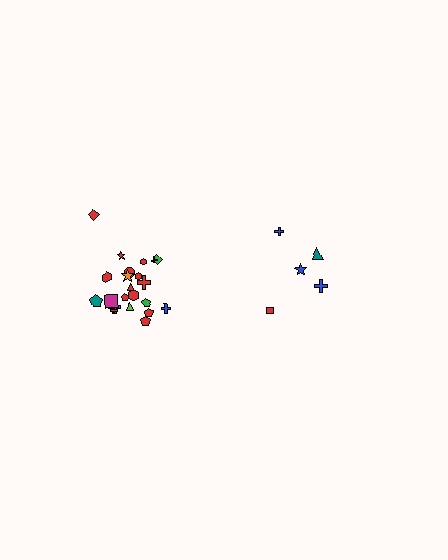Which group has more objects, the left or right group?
The left group.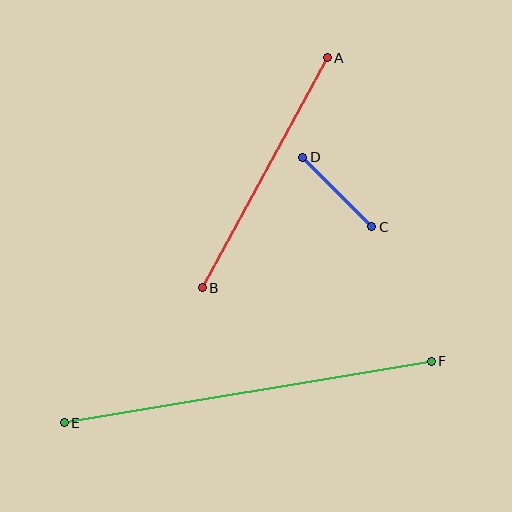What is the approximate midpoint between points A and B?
The midpoint is at approximately (265, 173) pixels.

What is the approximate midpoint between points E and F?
The midpoint is at approximately (248, 392) pixels.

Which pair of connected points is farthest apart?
Points E and F are farthest apart.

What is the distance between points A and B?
The distance is approximately 262 pixels.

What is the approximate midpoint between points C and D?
The midpoint is at approximately (337, 192) pixels.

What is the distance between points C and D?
The distance is approximately 98 pixels.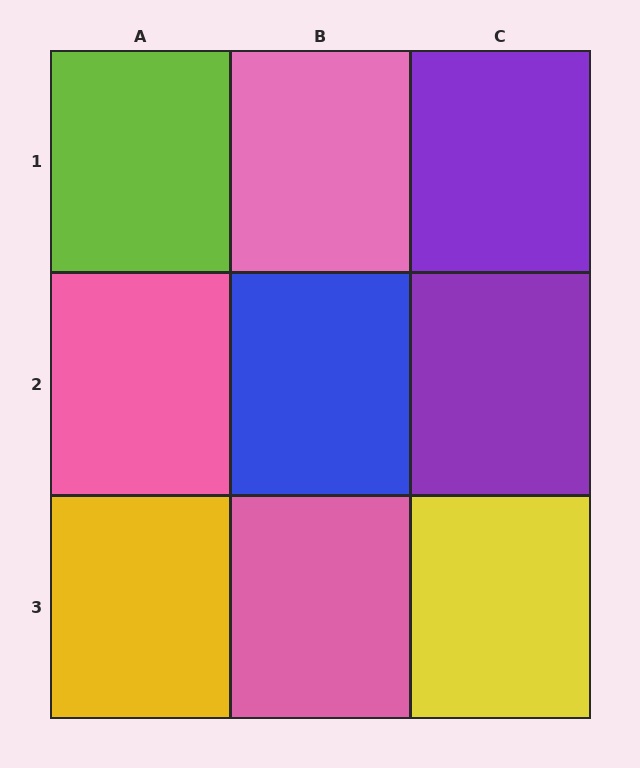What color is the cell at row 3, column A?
Yellow.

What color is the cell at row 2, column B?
Blue.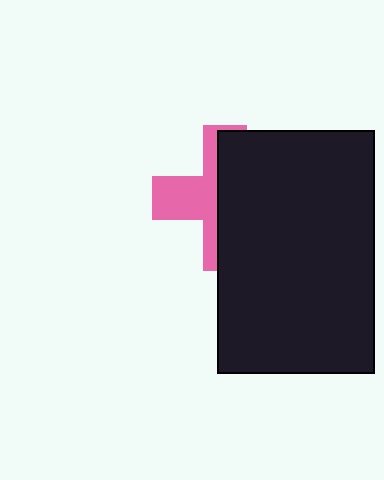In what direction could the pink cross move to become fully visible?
The pink cross could move left. That would shift it out from behind the black rectangle entirely.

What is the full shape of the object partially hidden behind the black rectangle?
The partially hidden object is a pink cross.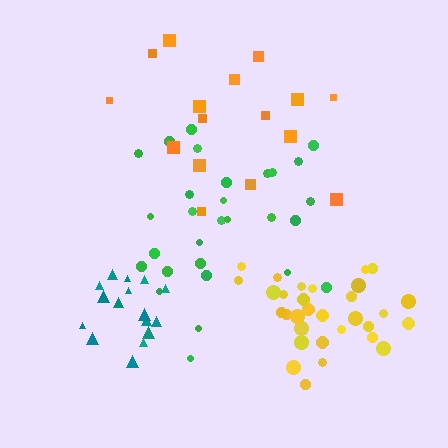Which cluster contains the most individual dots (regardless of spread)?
Yellow (32).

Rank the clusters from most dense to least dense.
yellow, teal, green, orange.